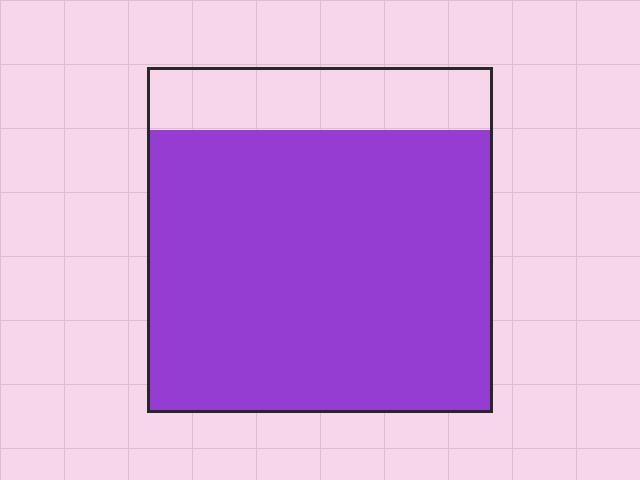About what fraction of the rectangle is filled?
About five sixths (5/6).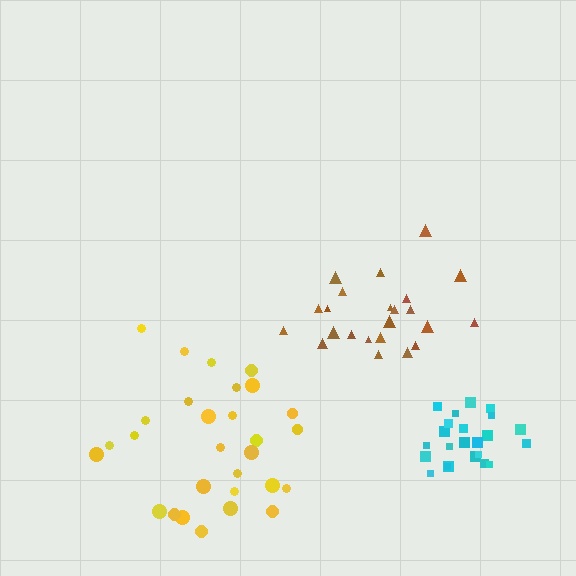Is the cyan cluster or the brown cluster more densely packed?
Cyan.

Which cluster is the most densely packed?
Cyan.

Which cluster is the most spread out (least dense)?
Yellow.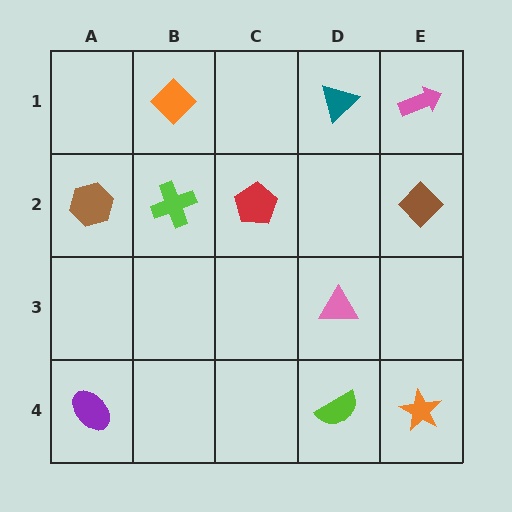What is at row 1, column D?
A teal triangle.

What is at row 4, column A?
A purple ellipse.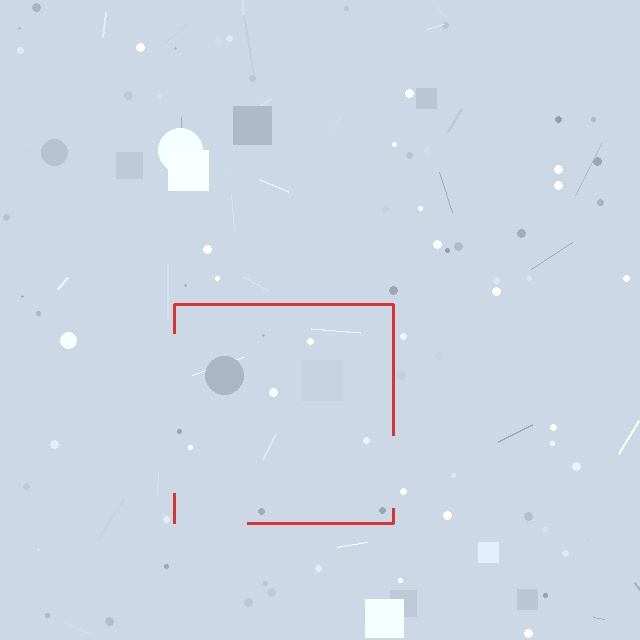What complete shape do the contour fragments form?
The contour fragments form a square.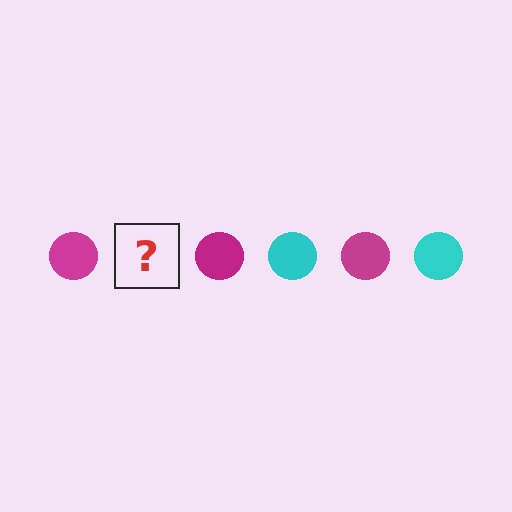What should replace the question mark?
The question mark should be replaced with a cyan circle.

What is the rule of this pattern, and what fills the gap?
The rule is that the pattern cycles through magenta, cyan circles. The gap should be filled with a cyan circle.